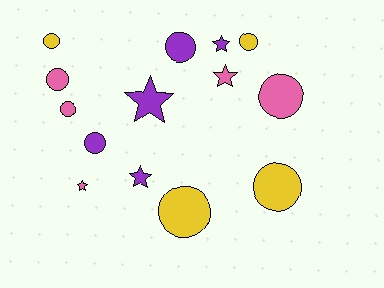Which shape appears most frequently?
Circle, with 9 objects.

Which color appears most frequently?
Purple, with 5 objects.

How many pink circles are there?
There are 3 pink circles.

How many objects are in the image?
There are 14 objects.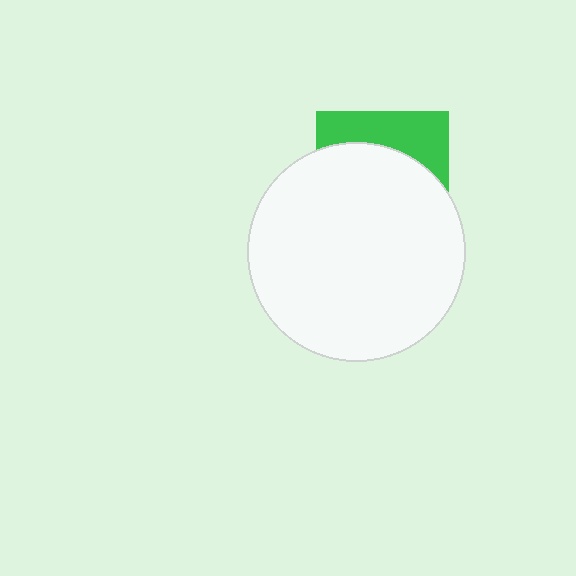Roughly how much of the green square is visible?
A small part of it is visible (roughly 32%).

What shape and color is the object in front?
The object in front is a white circle.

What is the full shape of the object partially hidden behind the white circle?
The partially hidden object is a green square.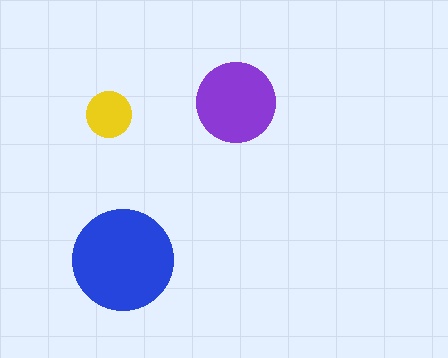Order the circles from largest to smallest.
the blue one, the purple one, the yellow one.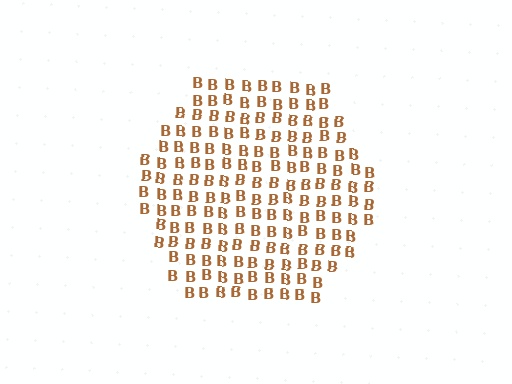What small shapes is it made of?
It is made of small letter B's.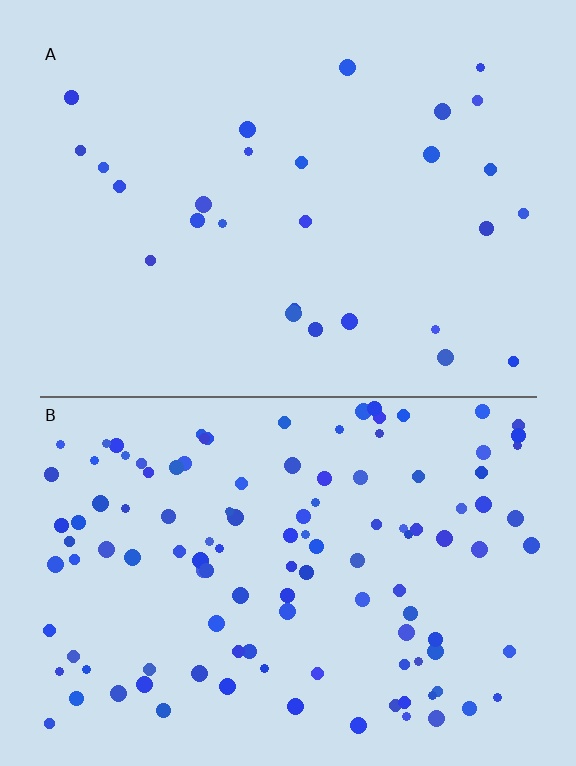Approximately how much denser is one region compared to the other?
Approximately 4.3× — region B over region A.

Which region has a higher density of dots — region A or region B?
B (the bottom).